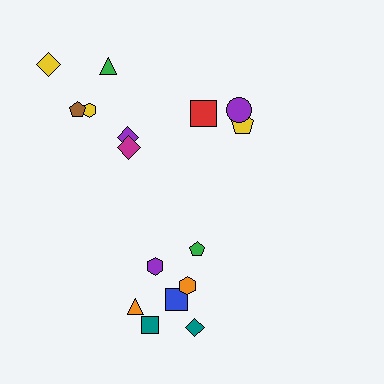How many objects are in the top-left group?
There are 6 objects.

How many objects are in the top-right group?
There are 3 objects.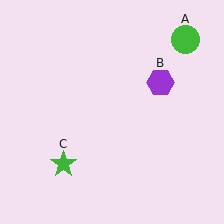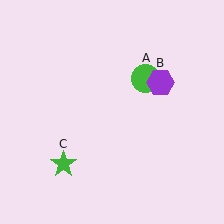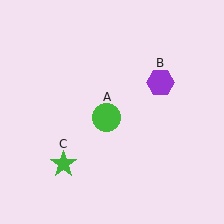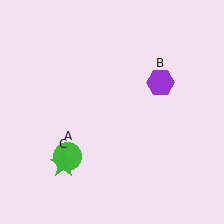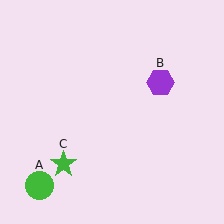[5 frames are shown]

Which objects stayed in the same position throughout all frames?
Purple hexagon (object B) and green star (object C) remained stationary.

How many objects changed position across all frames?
1 object changed position: green circle (object A).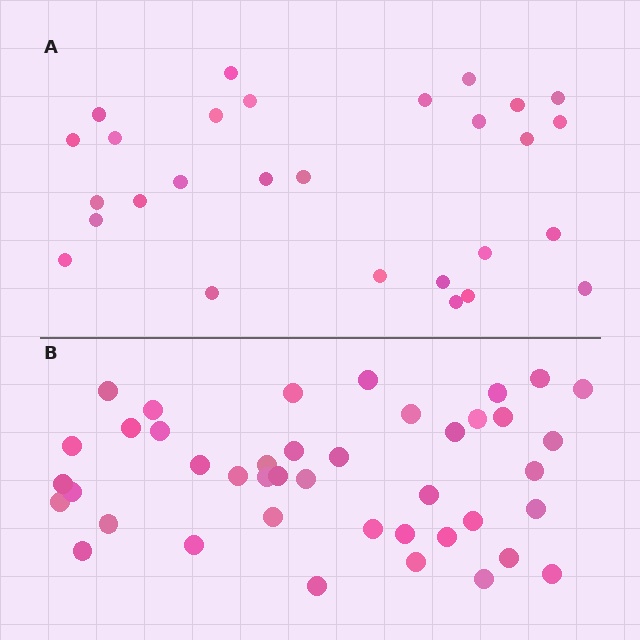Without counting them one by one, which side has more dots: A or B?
Region B (the bottom region) has more dots.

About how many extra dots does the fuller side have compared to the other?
Region B has approximately 15 more dots than region A.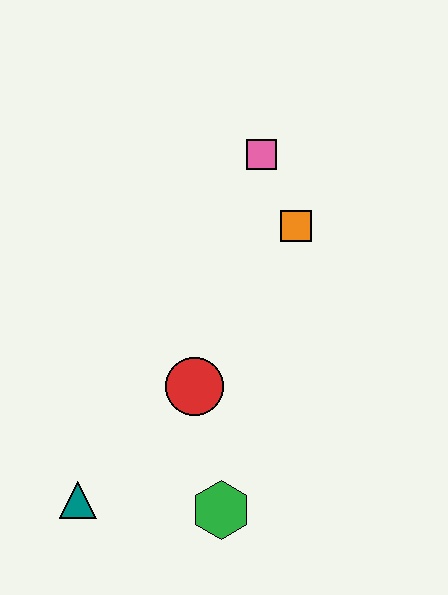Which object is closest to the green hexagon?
The red circle is closest to the green hexagon.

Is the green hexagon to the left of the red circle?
No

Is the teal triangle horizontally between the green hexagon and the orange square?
No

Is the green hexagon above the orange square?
No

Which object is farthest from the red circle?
The pink square is farthest from the red circle.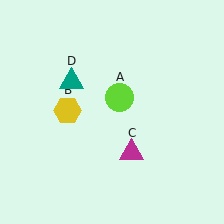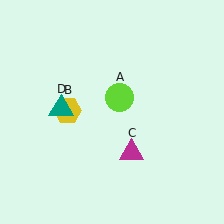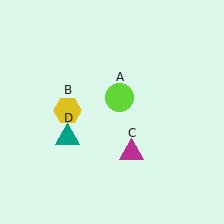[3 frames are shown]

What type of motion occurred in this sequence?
The teal triangle (object D) rotated counterclockwise around the center of the scene.